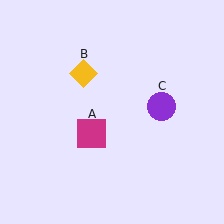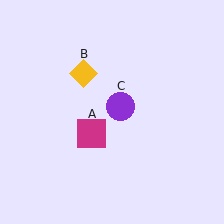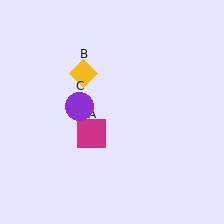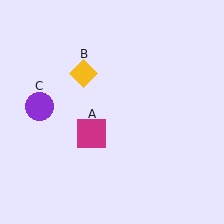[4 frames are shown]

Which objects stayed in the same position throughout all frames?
Magenta square (object A) and yellow diamond (object B) remained stationary.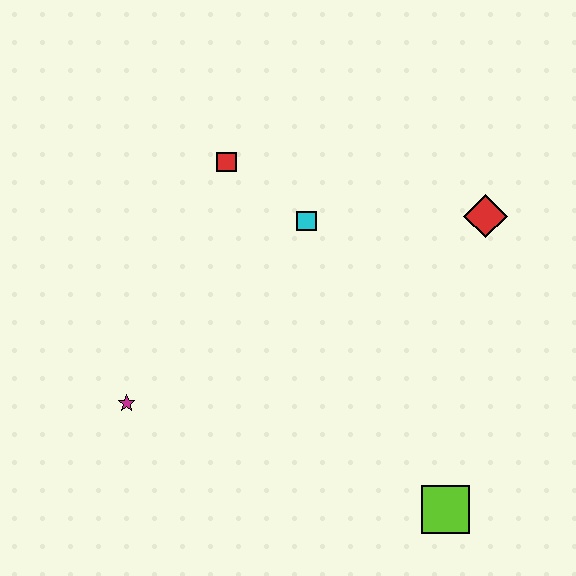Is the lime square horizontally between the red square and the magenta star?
No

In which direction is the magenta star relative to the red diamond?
The magenta star is to the left of the red diamond.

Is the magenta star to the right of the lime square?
No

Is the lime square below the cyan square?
Yes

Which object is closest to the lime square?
The red diamond is closest to the lime square.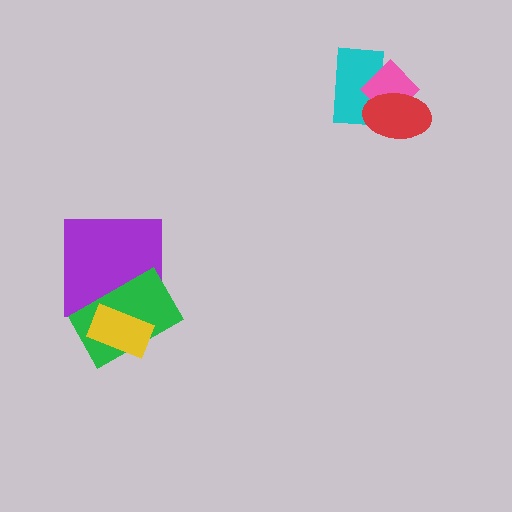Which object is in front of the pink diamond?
The red ellipse is in front of the pink diamond.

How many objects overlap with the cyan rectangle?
2 objects overlap with the cyan rectangle.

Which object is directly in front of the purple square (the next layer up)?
The green rectangle is directly in front of the purple square.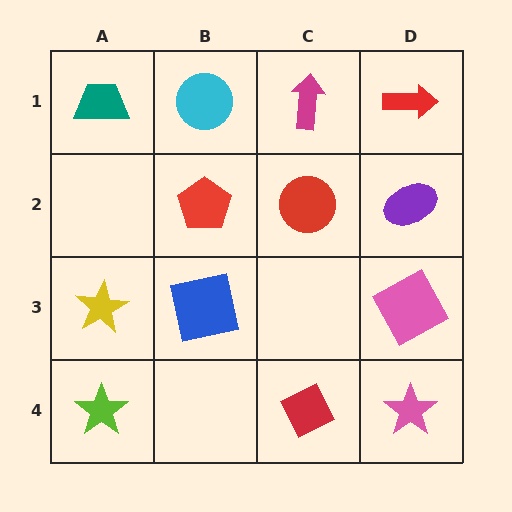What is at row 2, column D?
A purple ellipse.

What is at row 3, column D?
A pink square.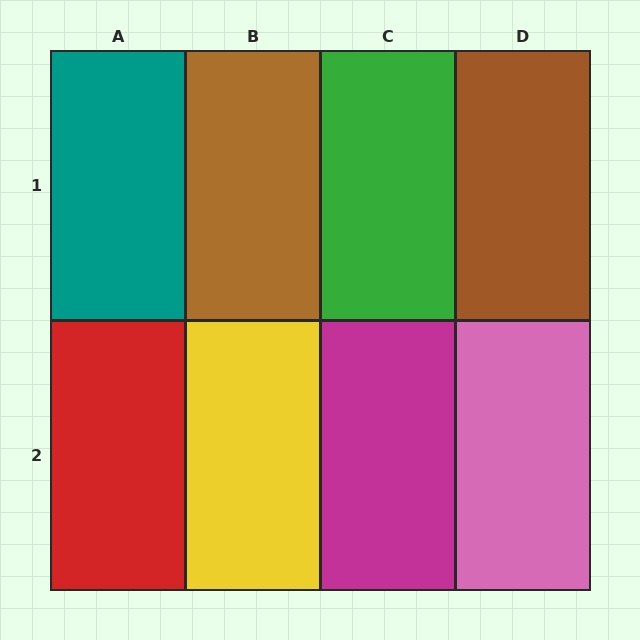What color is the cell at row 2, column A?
Red.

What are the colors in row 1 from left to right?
Teal, brown, green, brown.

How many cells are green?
1 cell is green.